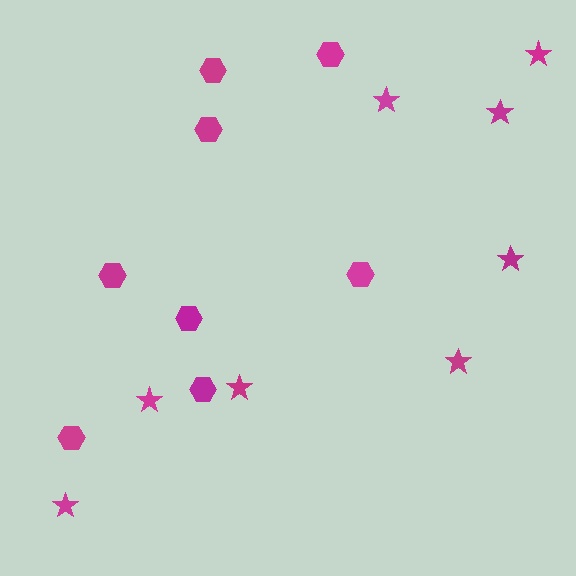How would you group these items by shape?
There are 2 groups: one group of stars (8) and one group of hexagons (8).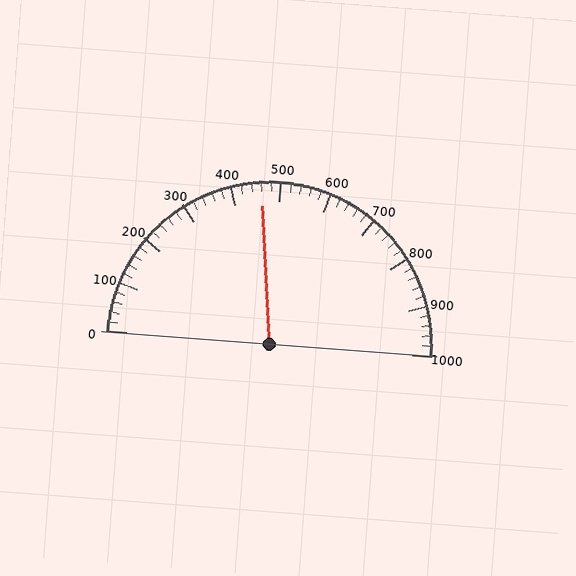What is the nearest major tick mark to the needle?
The nearest major tick mark is 500.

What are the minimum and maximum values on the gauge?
The gauge ranges from 0 to 1000.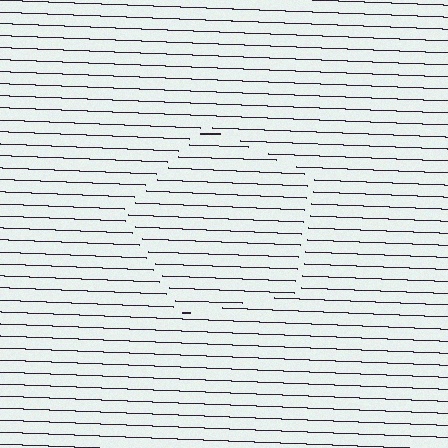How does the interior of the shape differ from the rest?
The interior of the shape contains the same grating, shifted by half a period — the contour is defined by the phase discontinuity where line-ends from the inner and outer gratings abut.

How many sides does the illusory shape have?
5 sides — the line-ends trace a pentagon.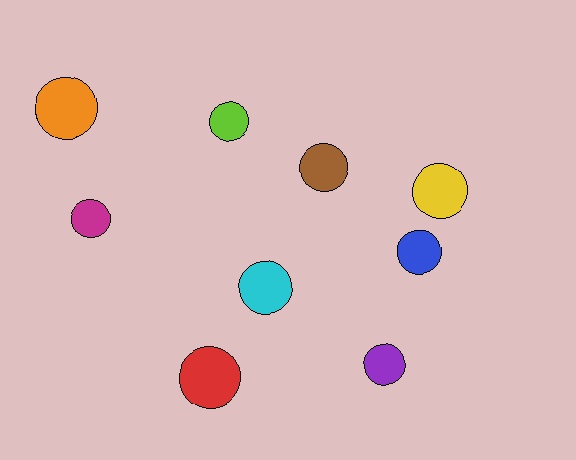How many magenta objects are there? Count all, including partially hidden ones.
There is 1 magenta object.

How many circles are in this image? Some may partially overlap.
There are 9 circles.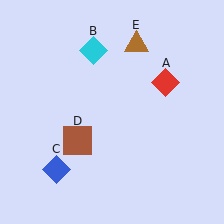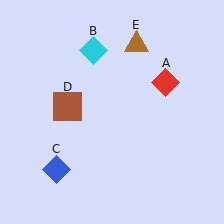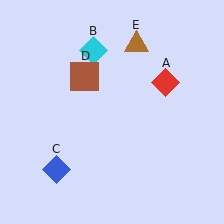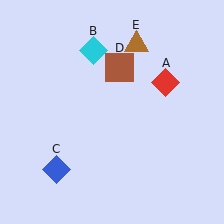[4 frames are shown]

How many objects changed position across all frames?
1 object changed position: brown square (object D).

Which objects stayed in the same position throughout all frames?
Red diamond (object A) and cyan diamond (object B) and blue diamond (object C) and brown triangle (object E) remained stationary.